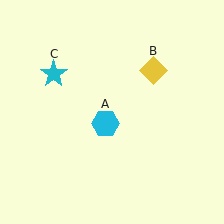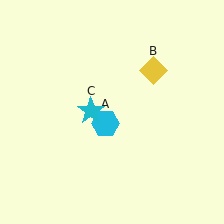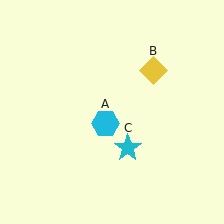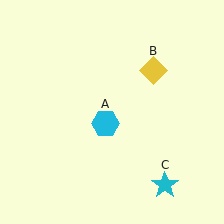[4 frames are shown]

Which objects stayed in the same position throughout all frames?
Cyan hexagon (object A) and yellow diamond (object B) remained stationary.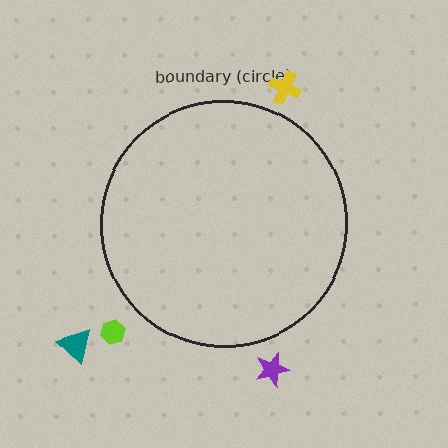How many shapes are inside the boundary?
0 inside, 4 outside.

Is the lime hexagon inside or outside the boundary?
Outside.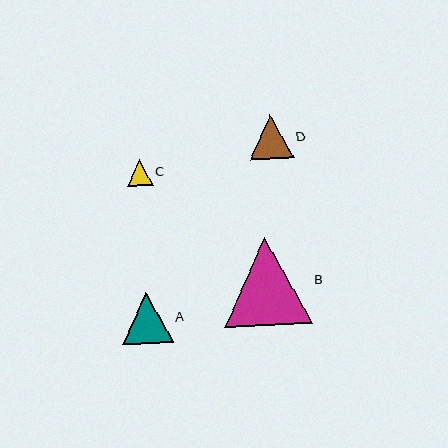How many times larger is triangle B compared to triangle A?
Triangle B is approximately 1.7 times the size of triangle A.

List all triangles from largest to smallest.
From largest to smallest: B, A, D, C.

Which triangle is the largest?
Triangle B is the largest with a size of approximately 88 pixels.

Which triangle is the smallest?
Triangle C is the smallest with a size of approximately 26 pixels.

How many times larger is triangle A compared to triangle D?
Triangle A is approximately 1.2 times the size of triangle D.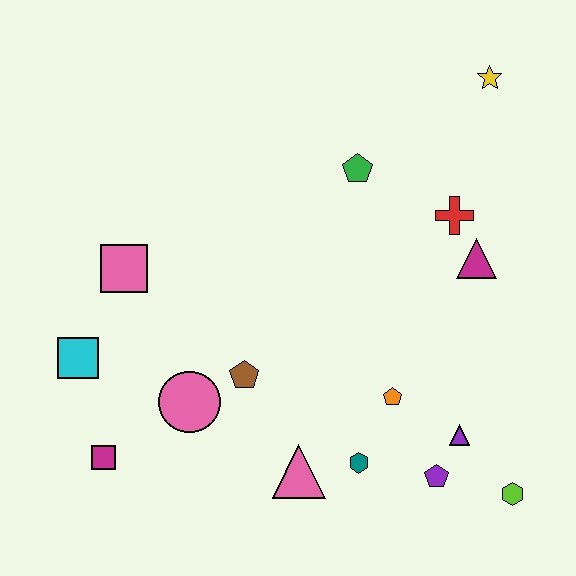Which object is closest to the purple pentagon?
The purple triangle is closest to the purple pentagon.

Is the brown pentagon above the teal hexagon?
Yes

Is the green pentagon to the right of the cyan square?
Yes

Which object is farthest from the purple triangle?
The cyan square is farthest from the purple triangle.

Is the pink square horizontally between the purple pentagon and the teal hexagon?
No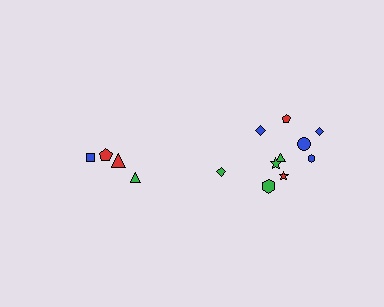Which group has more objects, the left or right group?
The right group.